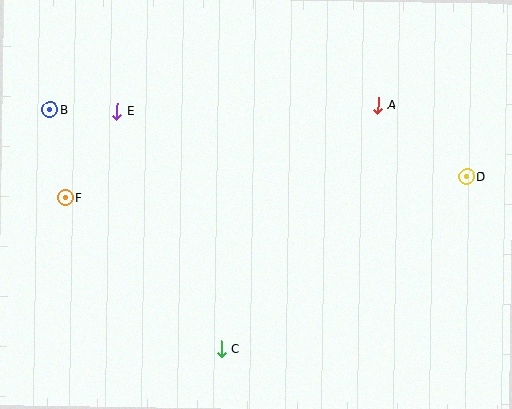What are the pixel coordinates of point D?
Point D is at (467, 177).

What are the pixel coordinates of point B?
Point B is at (50, 110).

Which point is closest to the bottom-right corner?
Point D is closest to the bottom-right corner.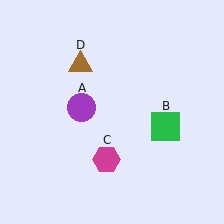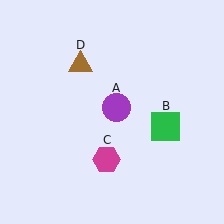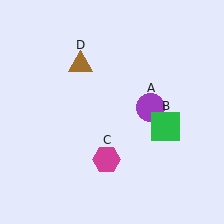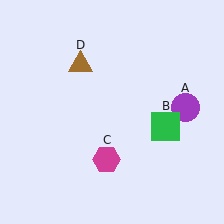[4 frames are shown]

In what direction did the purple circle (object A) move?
The purple circle (object A) moved right.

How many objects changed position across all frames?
1 object changed position: purple circle (object A).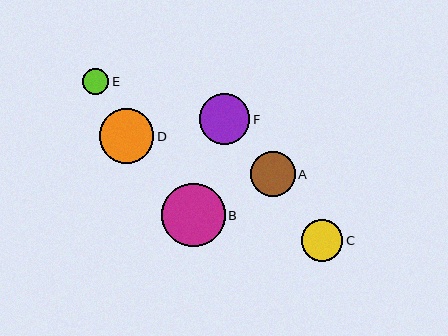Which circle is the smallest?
Circle E is the smallest with a size of approximately 26 pixels.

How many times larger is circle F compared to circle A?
Circle F is approximately 1.1 times the size of circle A.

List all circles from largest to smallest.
From largest to smallest: B, D, F, A, C, E.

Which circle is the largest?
Circle B is the largest with a size of approximately 64 pixels.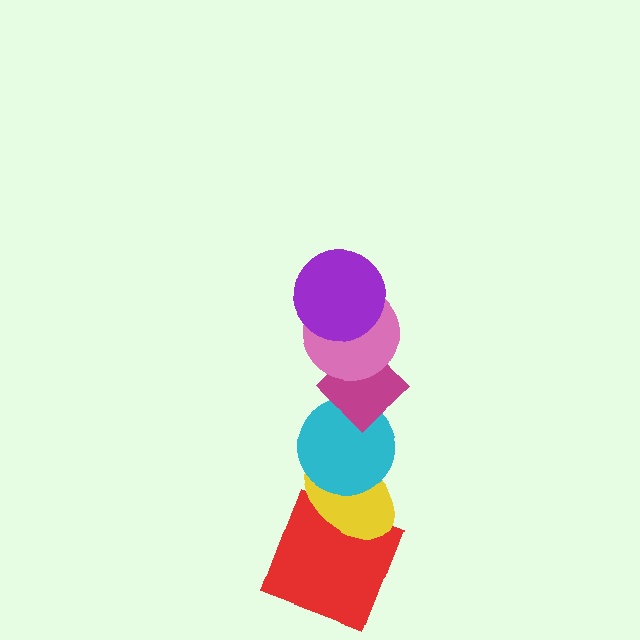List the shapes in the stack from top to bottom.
From top to bottom: the purple circle, the pink circle, the magenta diamond, the cyan circle, the yellow ellipse, the red square.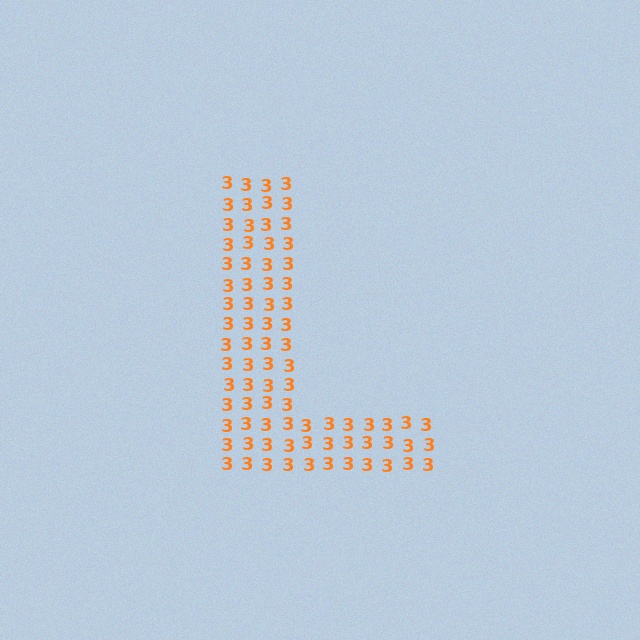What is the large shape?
The large shape is the letter L.